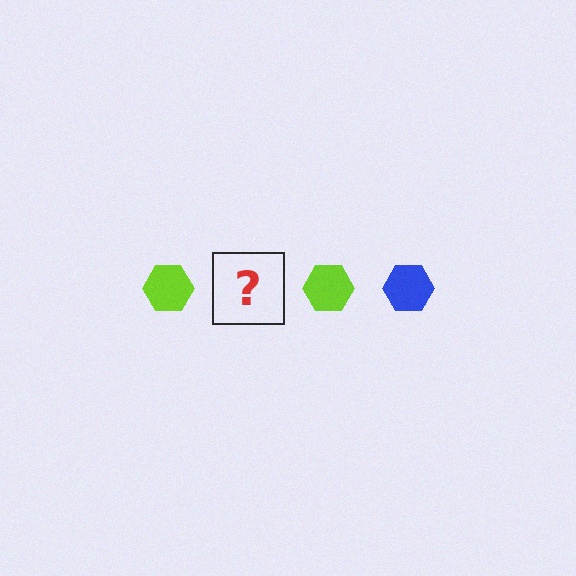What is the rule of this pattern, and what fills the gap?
The rule is that the pattern cycles through lime, blue hexagons. The gap should be filled with a blue hexagon.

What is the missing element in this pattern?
The missing element is a blue hexagon.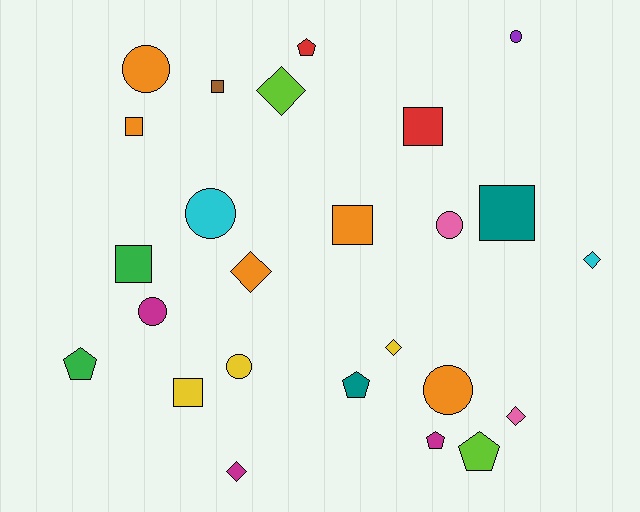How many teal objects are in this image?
There are 2 teal objects.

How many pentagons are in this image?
There are 5 pentagons.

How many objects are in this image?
There are 25 objects.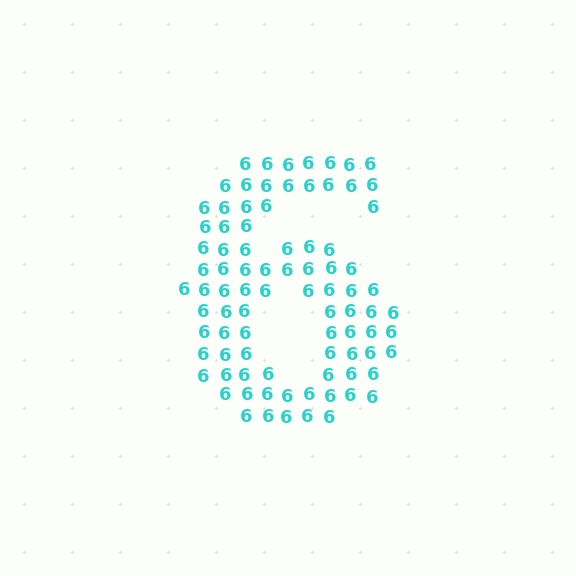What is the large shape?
The large shape is the digit 6.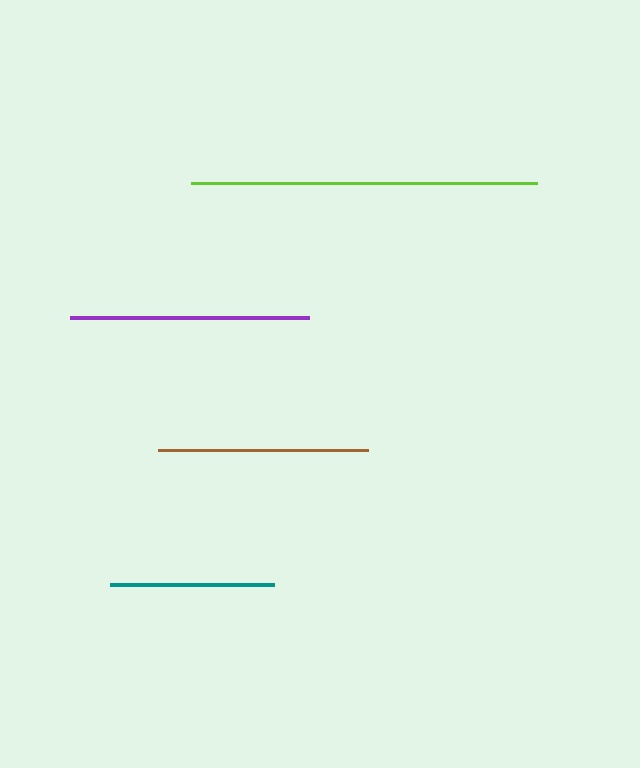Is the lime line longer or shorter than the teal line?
The lime line is longer than the teal line.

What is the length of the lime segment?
The lime segment is approximately 346 pixels long.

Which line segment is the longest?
The lime line is the longest at approximately 346 pixels.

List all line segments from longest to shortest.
From longest to shortest: lime, purple, brown, teal.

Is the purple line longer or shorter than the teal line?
The purple line is longer than the teal line.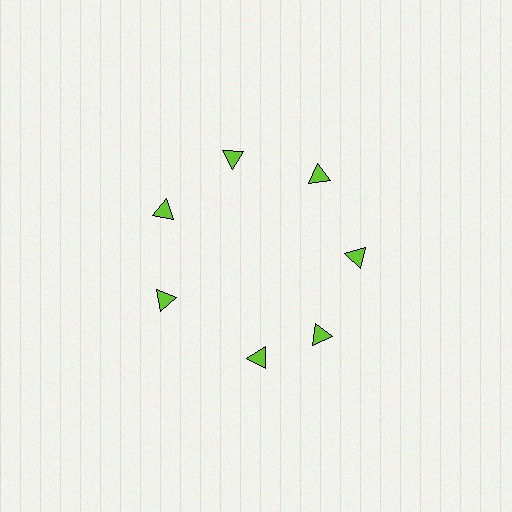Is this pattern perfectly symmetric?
No. The 7 lime triangles are arranged in a ring, but one element near the 6 o'clock position is rotated out of alignment along the ring, breaking the 7-fold rotational symmetry.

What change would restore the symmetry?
The symmetry would be restored by rotating it back into even spacing with its neighbors so that all 7 triangles sit at equal angles and equal distance from the center.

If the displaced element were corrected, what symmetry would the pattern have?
It would have 7-fold rotational symmetry — the pattern would map onto itself every 51 degrees.